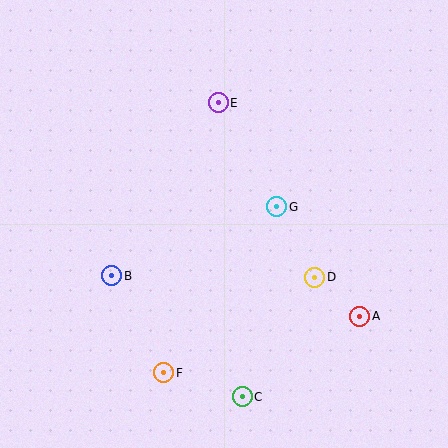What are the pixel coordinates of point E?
Point E is at (218, 103).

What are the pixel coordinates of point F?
Point F is at (164, 373).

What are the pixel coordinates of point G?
Point G is at (277, 207).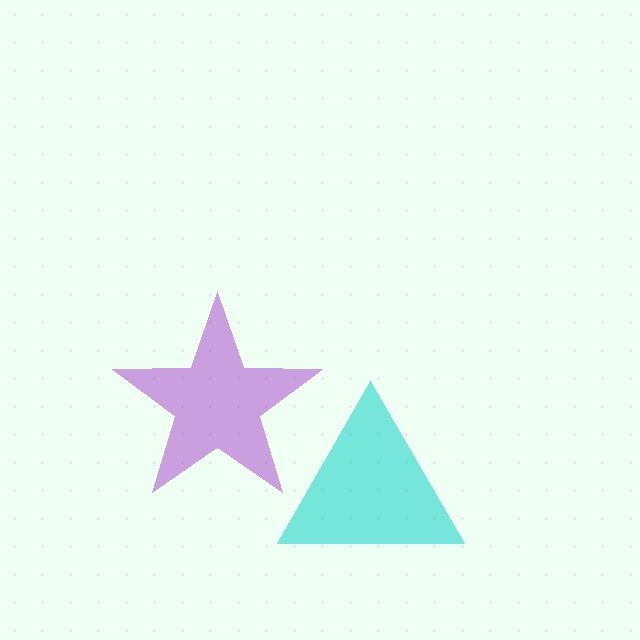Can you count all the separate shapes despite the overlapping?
Yes, there are 2 separate shapes.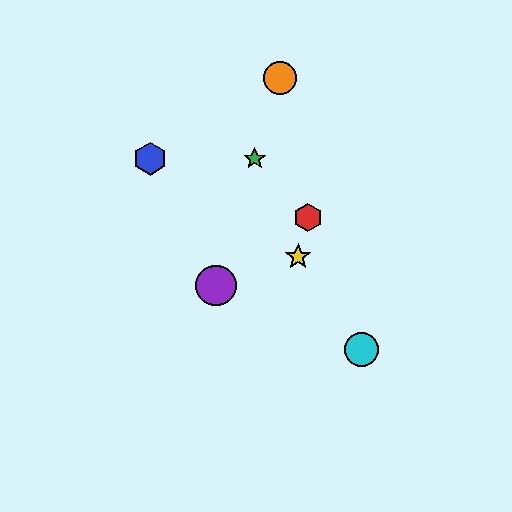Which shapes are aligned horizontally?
The blue hexagon, the green star are aligned horizontally.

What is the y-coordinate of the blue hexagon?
The blue hexagon is at y≈159.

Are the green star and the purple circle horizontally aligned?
No, the green star is at y≈159 and the purple circle is at y≈285.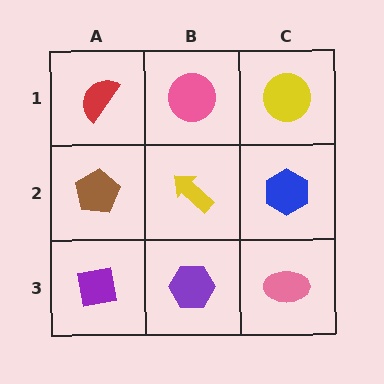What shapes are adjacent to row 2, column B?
A pink circle (row 1, column B), a purple hexagon (row 3, column B), a brown pentagon (row 2, column A), a blue hexagon (row 2, column C).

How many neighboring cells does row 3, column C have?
2.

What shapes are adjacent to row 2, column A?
A red semicircle (row 1, column A), a purple square (row 3, column A), a yellow arrow (row 2, column B).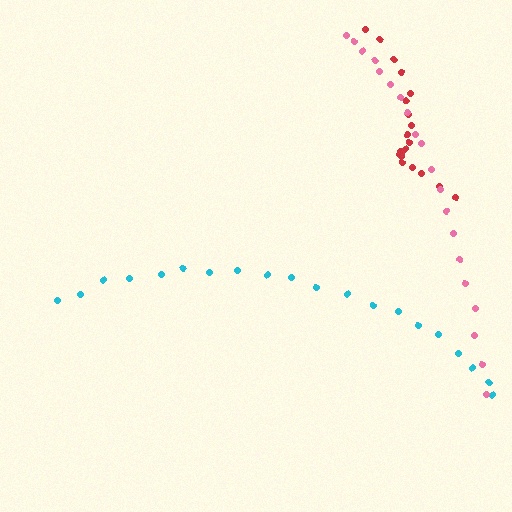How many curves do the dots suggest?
There are 3 distinct paths.